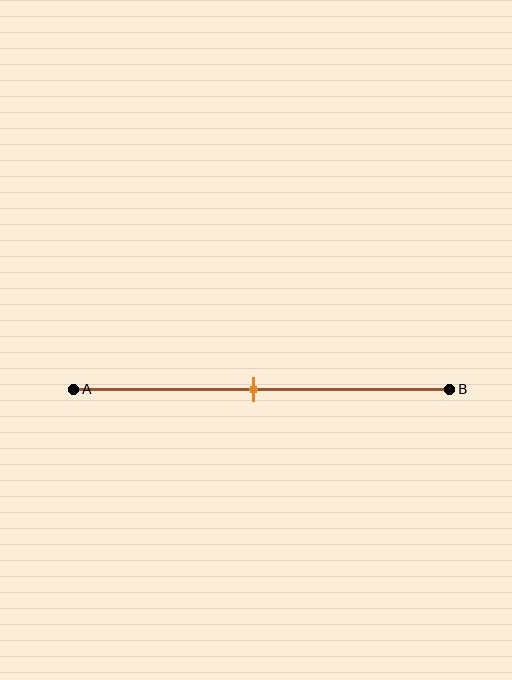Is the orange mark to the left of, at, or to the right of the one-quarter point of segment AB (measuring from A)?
The orange mark is to the right of the one-quarter point of segment AB.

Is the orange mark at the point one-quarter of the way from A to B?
No, the mark is at about 50% from A, not at the 25% one-quarter point.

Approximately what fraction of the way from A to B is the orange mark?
The orange mark is approximately 50% of the way from A to B.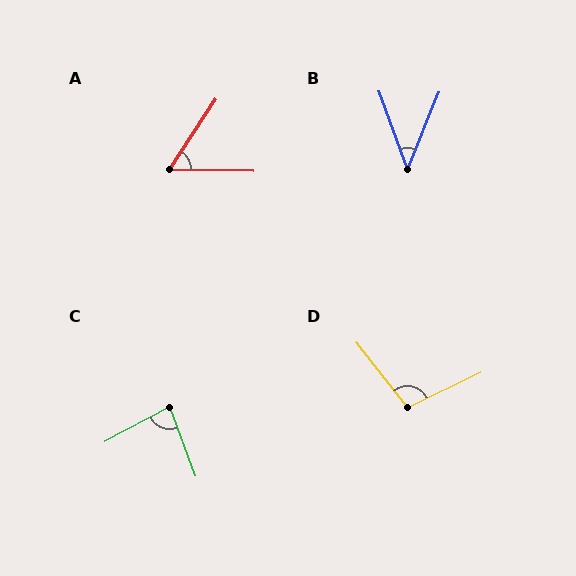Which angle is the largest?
D, at approximately 102 degrees.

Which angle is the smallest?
B, at approximately 42 degrees.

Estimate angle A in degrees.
Approximately 57 degrees.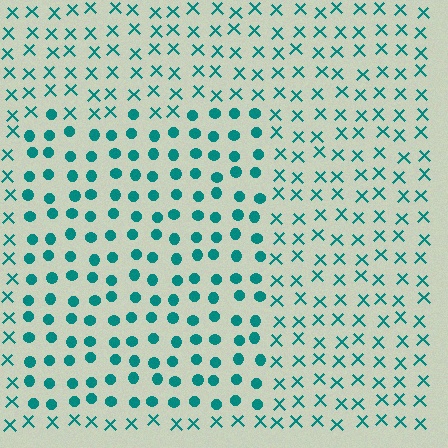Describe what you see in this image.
The image is filled with small teal elements arranged in a uniform grid. A rectangle-shaped region contains circles, while the surrounding area contains X marks. The boundary is defined purely by the change in element shape.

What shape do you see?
I see a rectangle.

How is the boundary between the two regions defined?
The boundary is defined by a change in element shape: circles inside vs. X marks outside. All elements share the same color and spacing.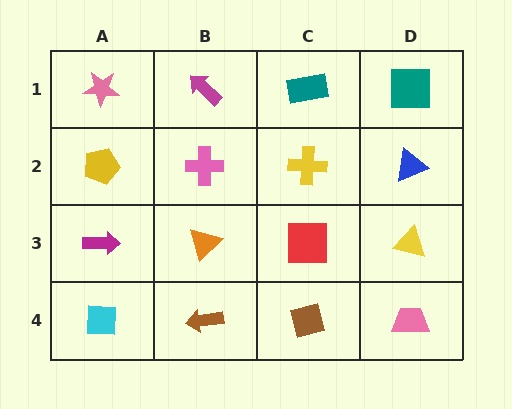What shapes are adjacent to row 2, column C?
A teal rectangle (row 1, column C), a red square (row 3, column C), a pink cross (row 2, column B), a blue triangle (row 2, column D).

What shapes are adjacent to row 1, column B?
A pink cross (row 2, column B), a pink star (row 1, column A), a teal rectangle (row 1, column C).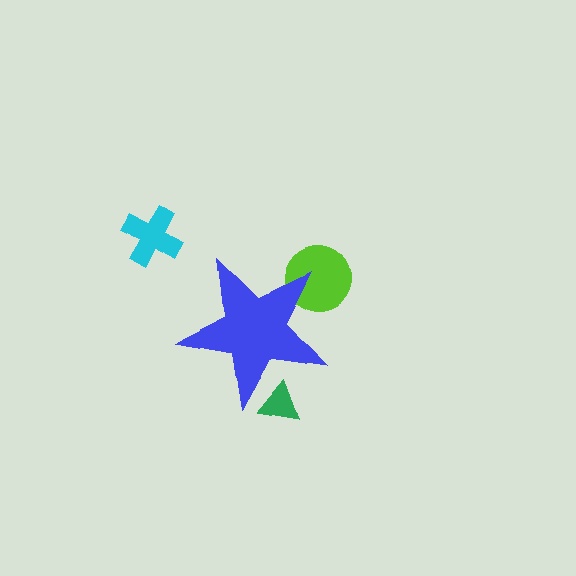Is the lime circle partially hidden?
Yes, the lime circle is partially hidden behind the blue star.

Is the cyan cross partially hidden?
No, the cyan cross is fully visible.